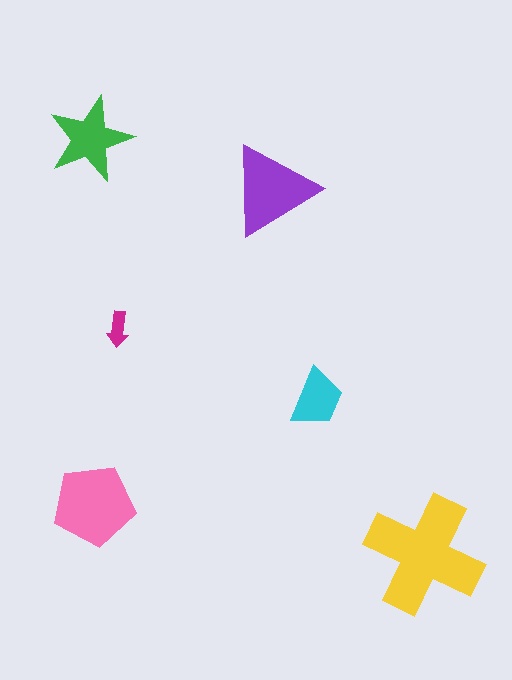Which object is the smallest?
The magenta arrow.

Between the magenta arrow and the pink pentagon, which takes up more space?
The pink pentagon.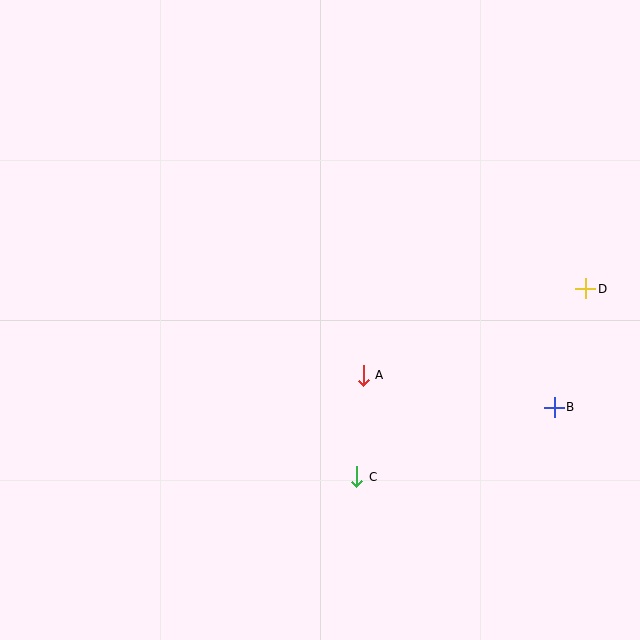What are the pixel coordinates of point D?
Point D is at (586, 289).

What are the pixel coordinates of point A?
Point A is at (363, 375).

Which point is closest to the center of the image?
Point A at (363, 375) is closest to the center.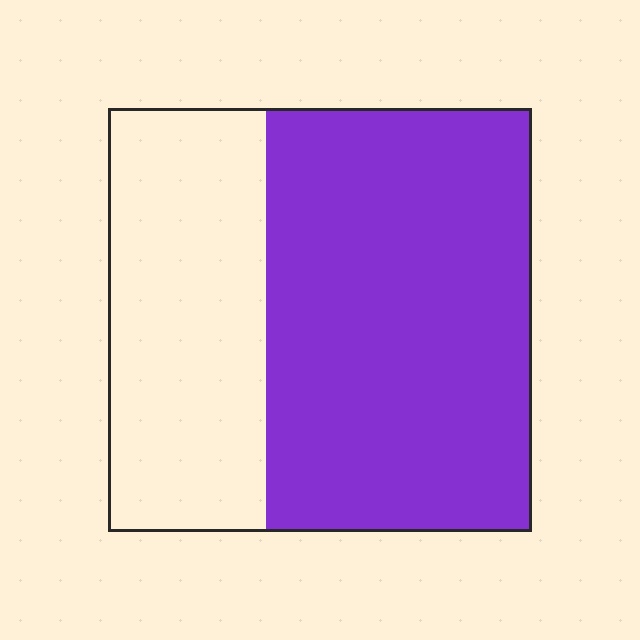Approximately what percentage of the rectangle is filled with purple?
Approximately 65%.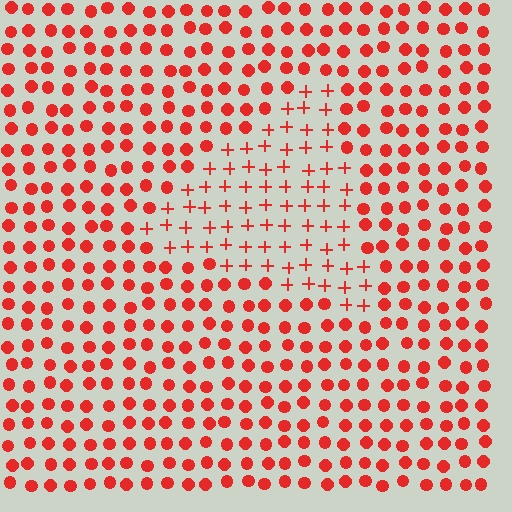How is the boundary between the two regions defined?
The boundary is defined by a change in element shape: plus signs inside vs. circles outside. All elements share the same color and spacing.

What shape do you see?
I see a triangle.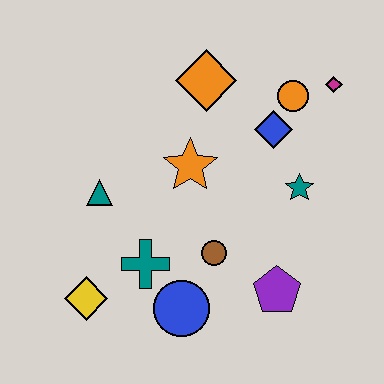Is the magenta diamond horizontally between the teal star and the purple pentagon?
No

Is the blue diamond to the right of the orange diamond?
Yes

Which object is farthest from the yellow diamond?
The magenta diamond is farthest from the yellow diamond.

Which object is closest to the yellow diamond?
The teal cross is closest to the yellow diamond.